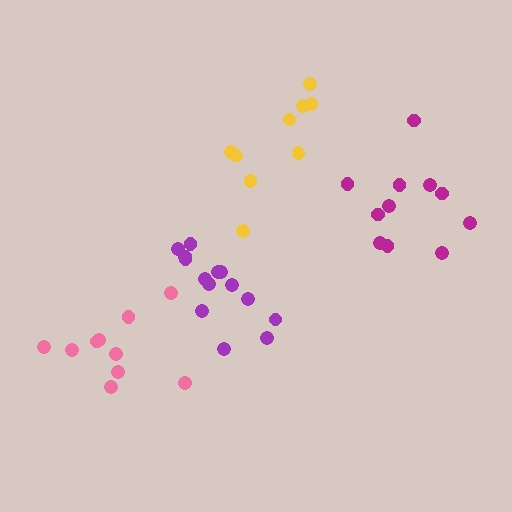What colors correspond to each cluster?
The clusters are colored: magenta, yellow, purple, pink.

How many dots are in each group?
Group 1: 11 dots, Group 2: 9 dots, Group 3: 14 dots, Group 4: 10 dots (44 total).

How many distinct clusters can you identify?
There are 4 distinct clusters.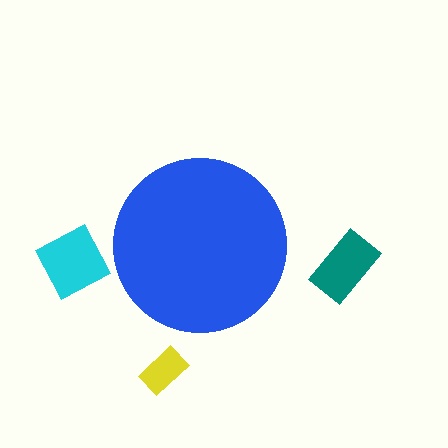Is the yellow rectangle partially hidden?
No, the yellow rectangle is fully visible.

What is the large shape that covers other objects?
A blue circle.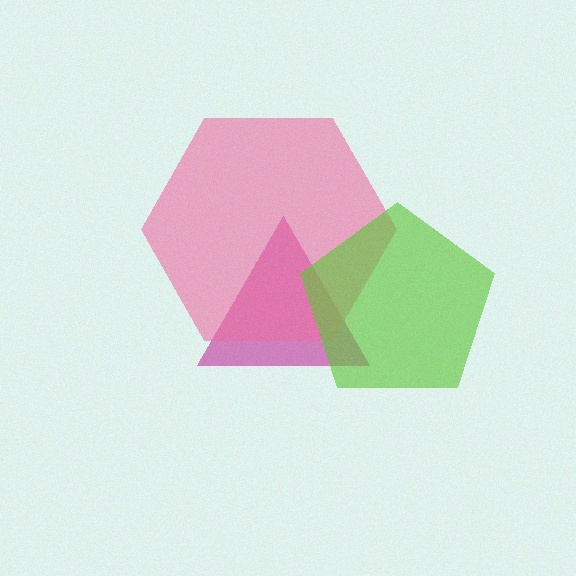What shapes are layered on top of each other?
The layered shapes are: a magenta triangle, a pink hexagon, a lime pentagon.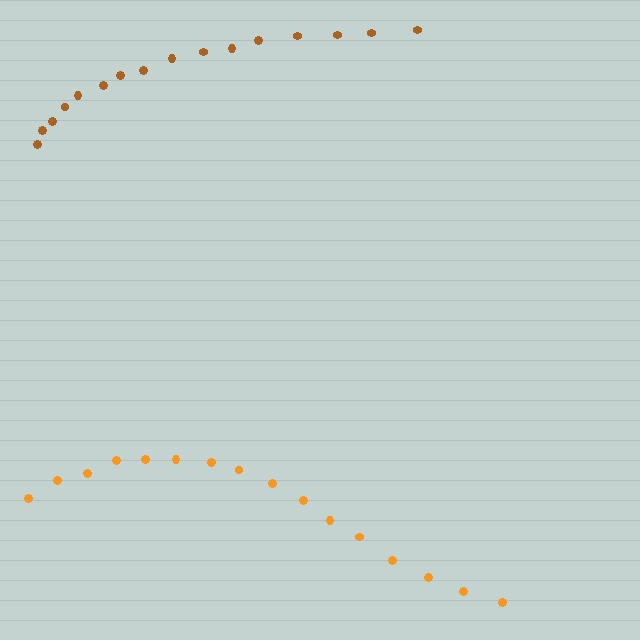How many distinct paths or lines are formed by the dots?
There are 2 distinct paths.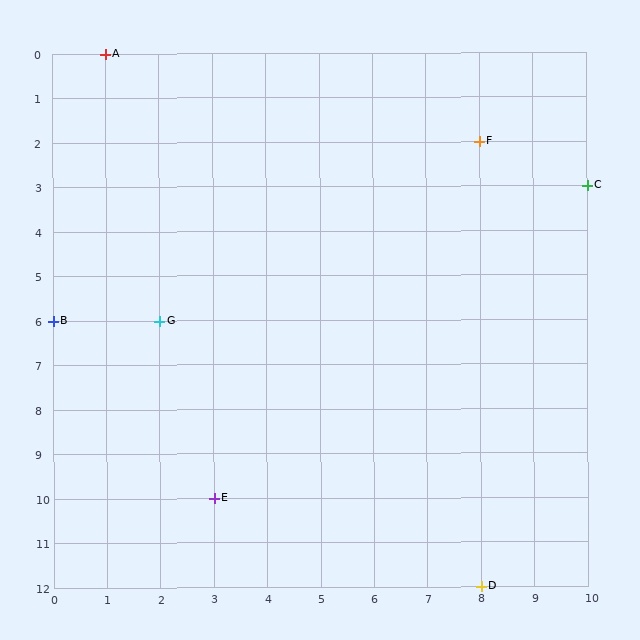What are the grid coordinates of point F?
Point F is at grid coordinates (8, 2).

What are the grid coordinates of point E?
Point E is at grid coordinates (3, 10).